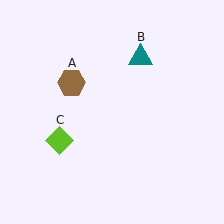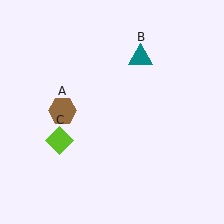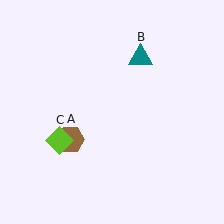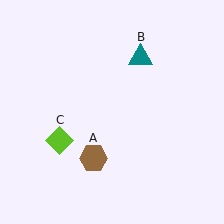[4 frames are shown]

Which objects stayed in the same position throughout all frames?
Teal triangle (object B) and lime diamond (object C) remained stationary.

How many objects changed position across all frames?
1 object changed position: brown hexagon (object A).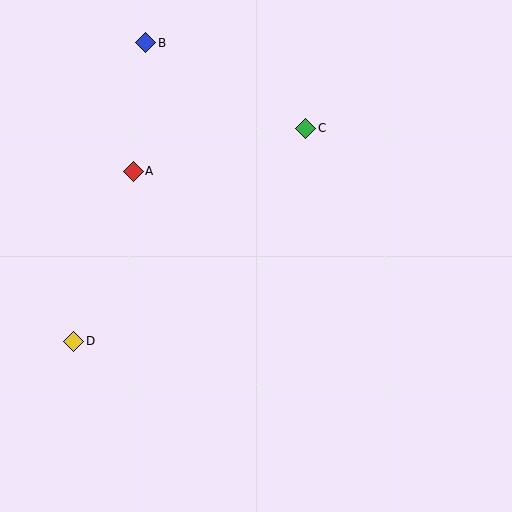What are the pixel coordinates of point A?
Point A is at (133, 171).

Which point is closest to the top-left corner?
Point B is closest to the top-left corner.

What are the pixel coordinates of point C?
Point C is at (306, 128).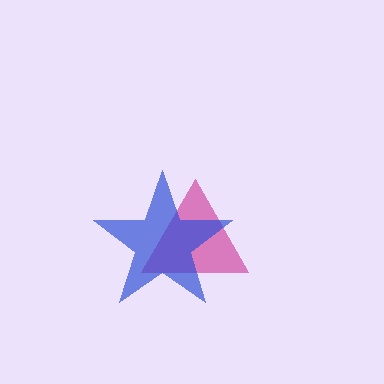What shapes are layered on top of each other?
The layered shapes are: a magenta triangle, a blue star.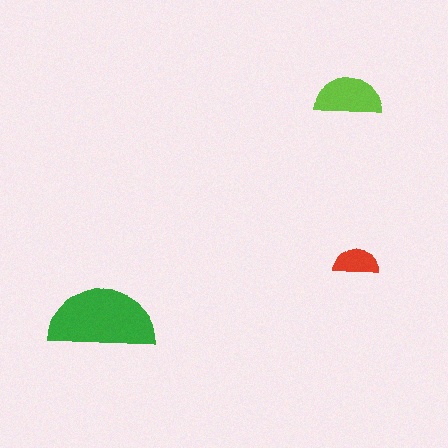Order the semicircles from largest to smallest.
the green one, the lime one, the red one.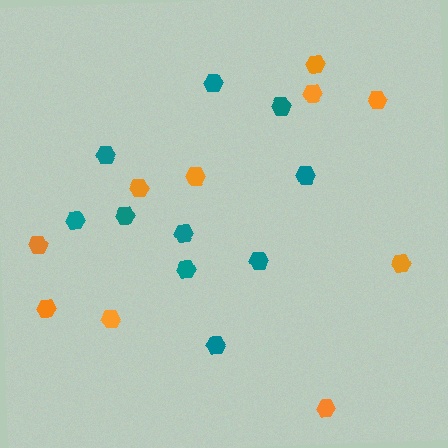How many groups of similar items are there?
There are 2 groups: one group of teal hexagons (10) and one group of orange hexagons (10).